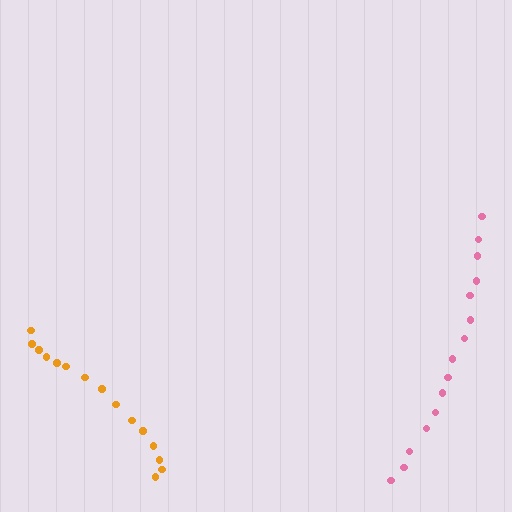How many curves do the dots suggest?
There are 2 distinct paths.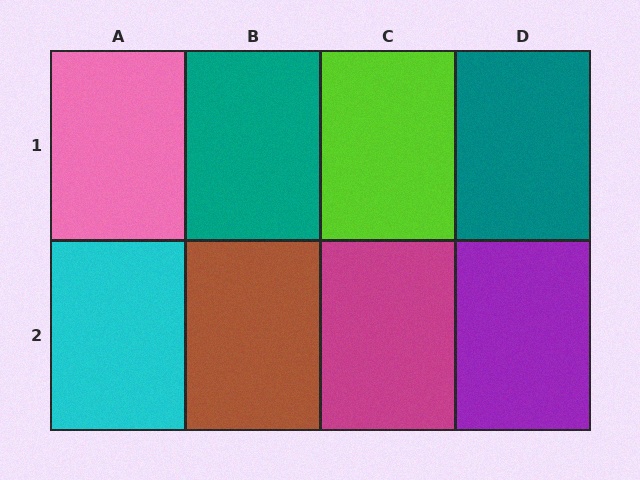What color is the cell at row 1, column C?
Lime.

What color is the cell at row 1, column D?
Teal.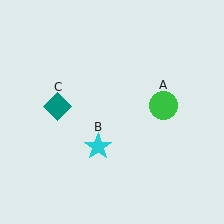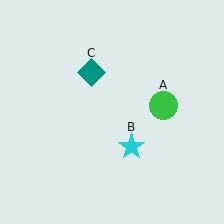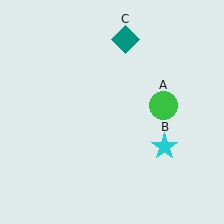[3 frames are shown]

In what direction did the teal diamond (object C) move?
The teal diamond (object C) moved up and to the right.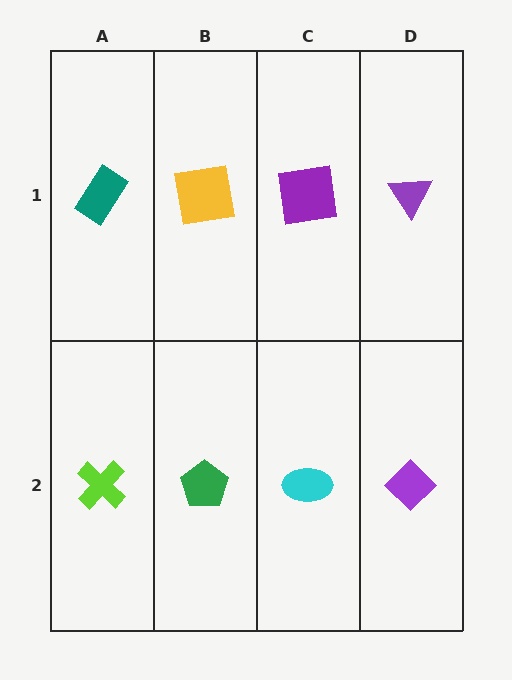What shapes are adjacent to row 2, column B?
A yellow square (row 1, column B), a lime cross (row 2, column A), a cyan ellipse (row 2, column C).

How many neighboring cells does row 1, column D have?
2.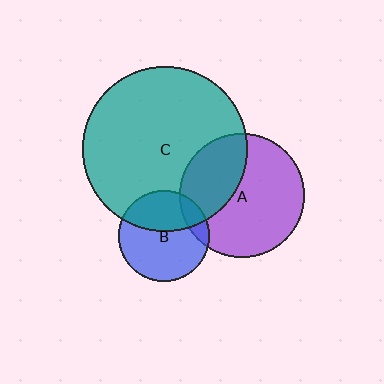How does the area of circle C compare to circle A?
Approximately 1.7 times.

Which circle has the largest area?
Circle C (teal).